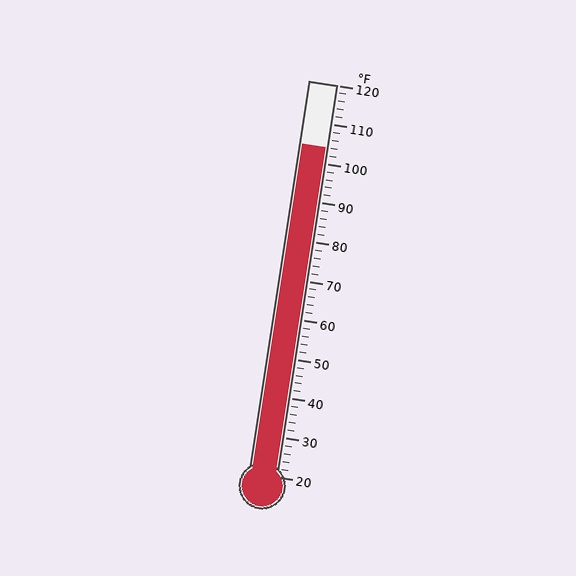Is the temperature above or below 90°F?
The temperature is above 90°F.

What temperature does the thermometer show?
The thermometer shows approximately 104°F.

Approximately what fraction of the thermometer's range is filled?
The thermometer is filled to approximately 85% of its range.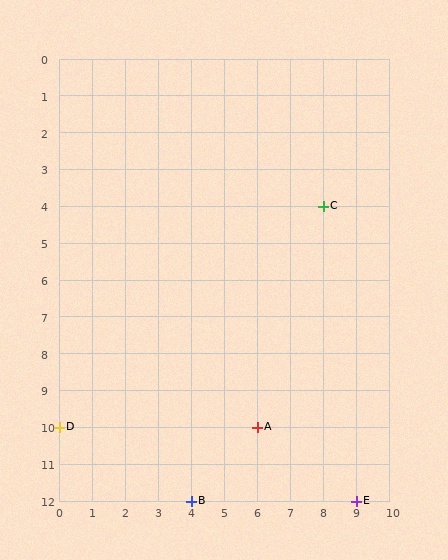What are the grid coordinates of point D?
Point D is at grid coordinates (0, 10).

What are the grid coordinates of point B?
Point B is at grid coordinates (4, 12).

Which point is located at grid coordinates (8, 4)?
Point C is at (8, 4).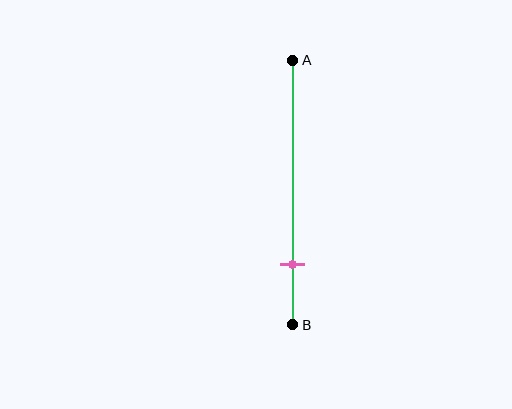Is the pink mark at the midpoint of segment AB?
No, the mark is at about 75% from A, not at the 50% midpoint.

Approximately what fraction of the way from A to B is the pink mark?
The pink mark is approximately 75% of the way from A to B.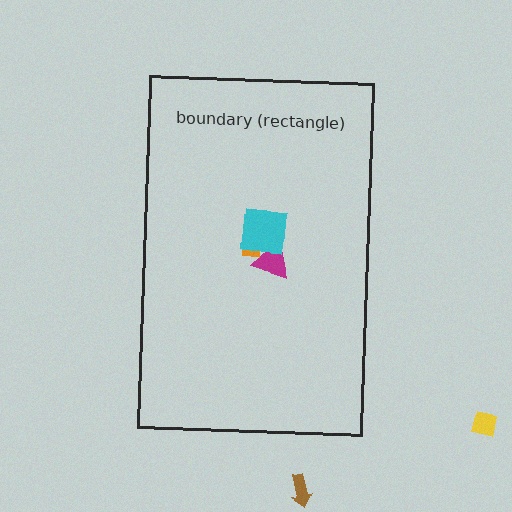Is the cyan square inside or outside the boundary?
Inside.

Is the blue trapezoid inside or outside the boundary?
Inside.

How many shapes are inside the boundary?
4 inside, 2 outside.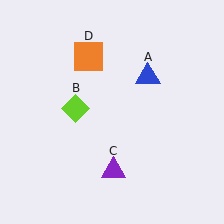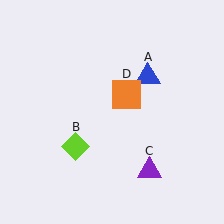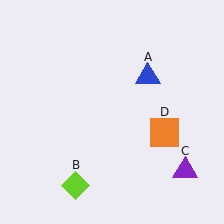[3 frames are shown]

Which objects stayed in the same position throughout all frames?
Blue triangle (object A) remained stationary.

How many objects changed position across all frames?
3 objects changed position: lime diamond (object B), purple triangle (object C), orange square (object D).